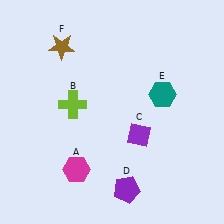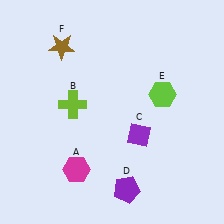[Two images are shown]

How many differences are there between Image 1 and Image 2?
There is 1 difference between the two images.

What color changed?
The hexagon (E) changed from teal in Image 1 to lime in Image 2.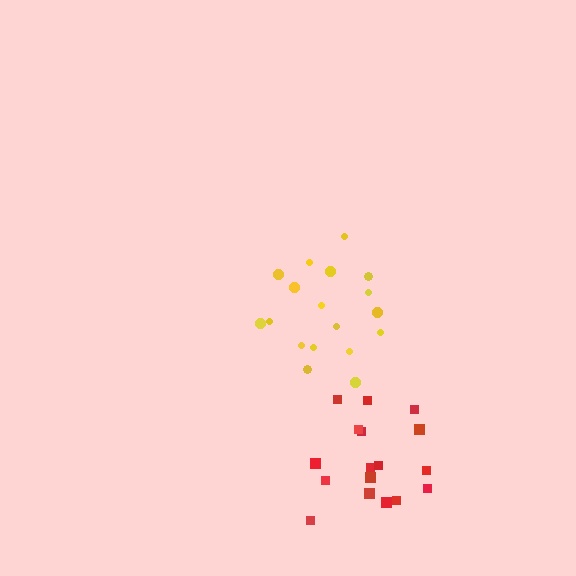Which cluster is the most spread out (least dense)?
Red.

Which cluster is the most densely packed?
Yellow.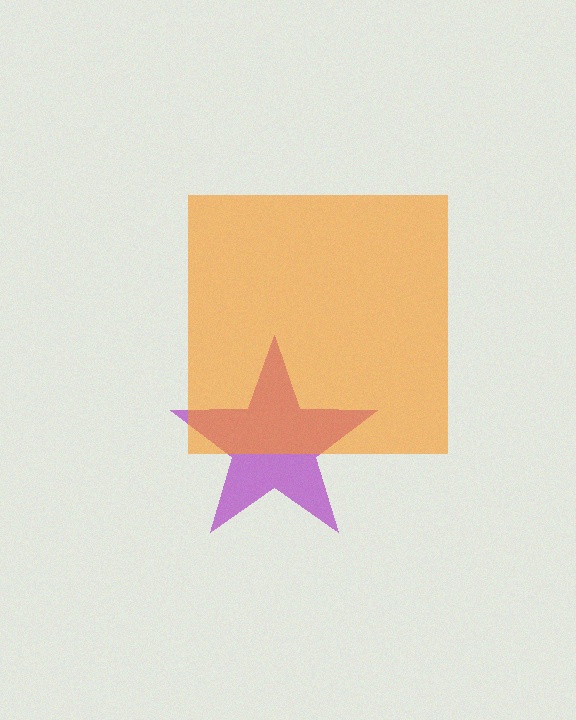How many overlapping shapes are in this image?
There are 2 overlapping shapes in the image.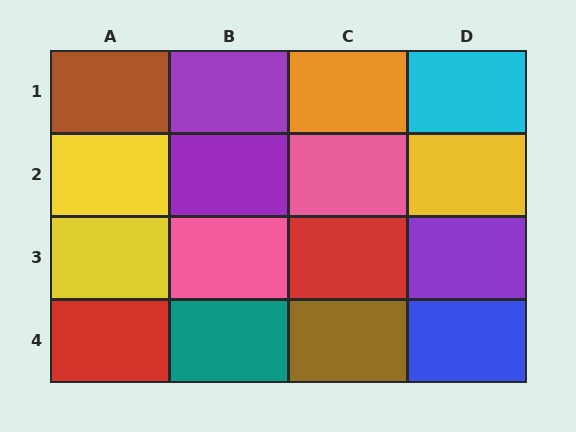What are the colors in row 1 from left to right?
Brown, purple, orange, cyan.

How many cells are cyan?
1 cell is cyan.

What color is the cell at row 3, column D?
Purple.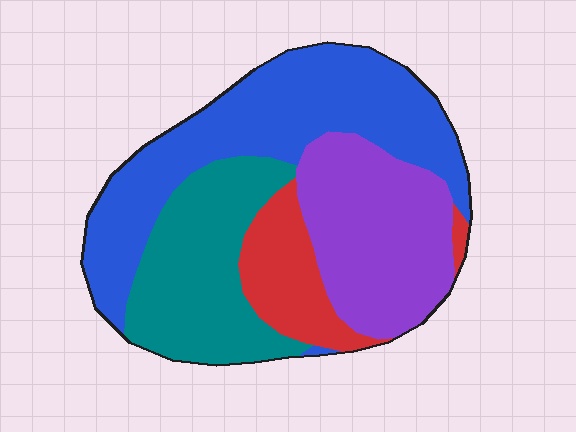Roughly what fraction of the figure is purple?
Purple covers around 25% of the figure.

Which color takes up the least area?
Red, at roughly 15%.